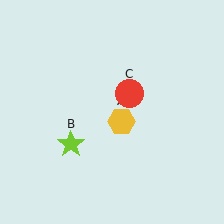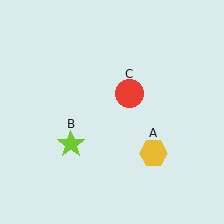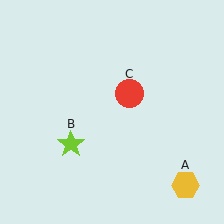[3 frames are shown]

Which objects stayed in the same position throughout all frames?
Lime star (object B) and red circle (object C) remained stationary.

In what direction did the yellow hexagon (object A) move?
The yellow hexagon (object A) moved down and to the right.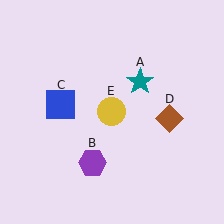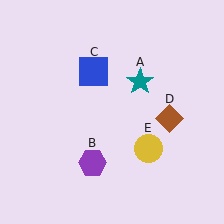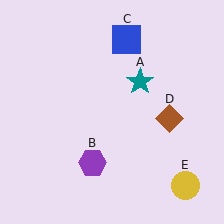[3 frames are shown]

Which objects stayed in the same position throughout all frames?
Teal star (object A) and purple hexagon (object B) and brown diamond (object D) remained stationary.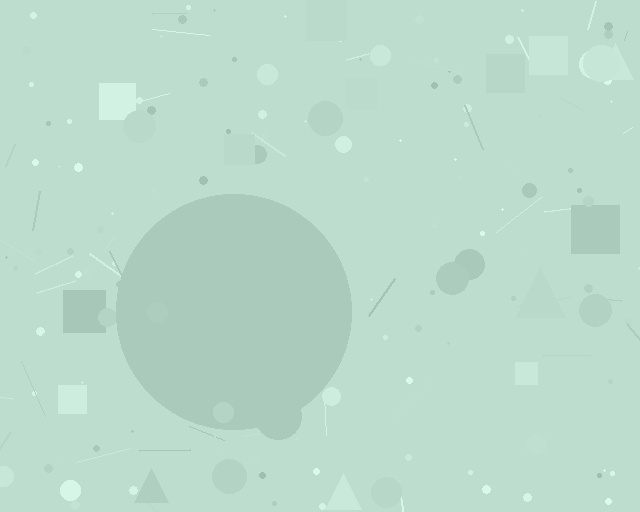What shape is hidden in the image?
A circle is hidden in the image.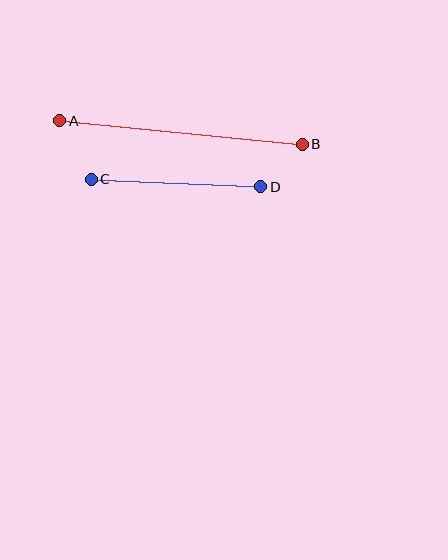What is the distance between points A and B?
The distance is approximately 243 pixels.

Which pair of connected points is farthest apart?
Points A and B are farthest apart.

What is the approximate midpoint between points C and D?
The midpoint is at approximately (176, 183) pixels.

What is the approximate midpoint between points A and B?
The midpoint is at approximately (181, 132) pixels.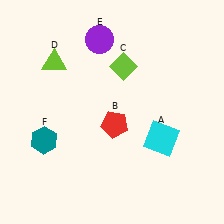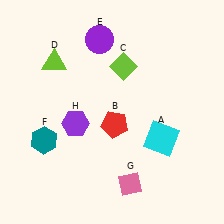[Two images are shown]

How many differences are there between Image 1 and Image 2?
There are 2 differences between the two images.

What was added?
A pink diamond (G), a purple hexagon (H) were added in Image 2.